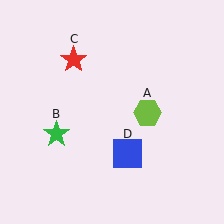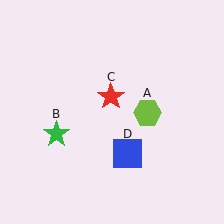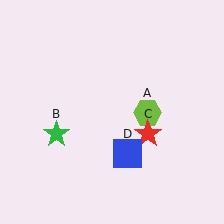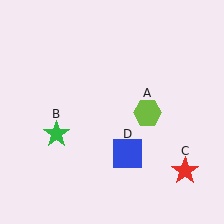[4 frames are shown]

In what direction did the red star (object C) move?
The red star (object C) moved down and to the right.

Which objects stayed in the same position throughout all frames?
Lime hexagon (object A) and green star (object B) and blue square (object D) remained stationary.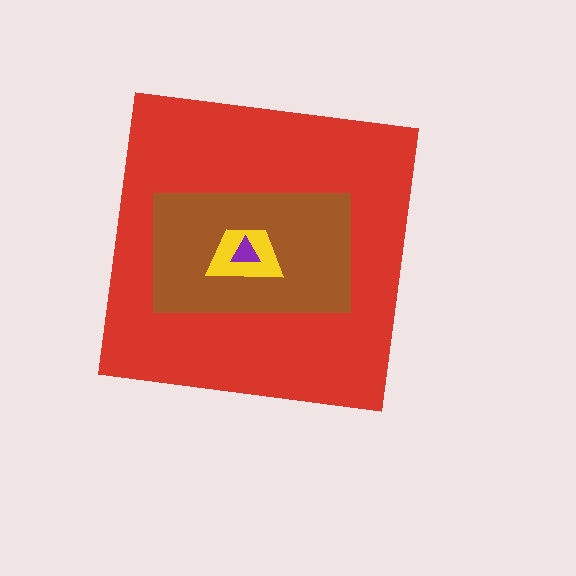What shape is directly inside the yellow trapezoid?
The purple triangle.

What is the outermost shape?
The red square.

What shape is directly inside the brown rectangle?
The yellow trapezoid.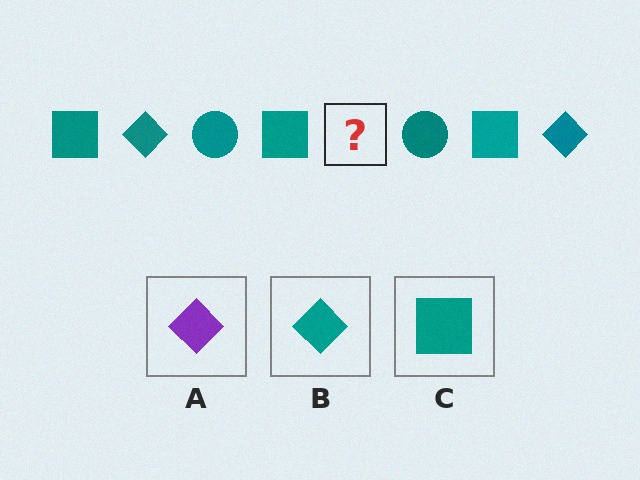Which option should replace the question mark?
Option B.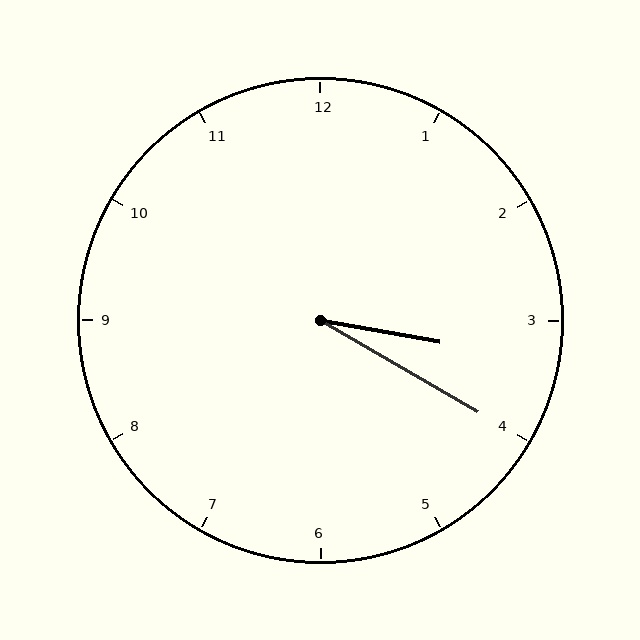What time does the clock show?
3:20.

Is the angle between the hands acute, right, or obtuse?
It is acute.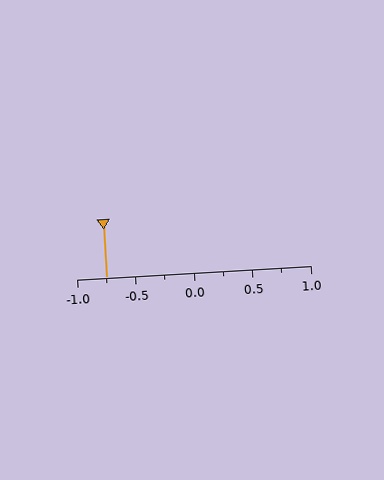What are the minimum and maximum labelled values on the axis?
The axis runs from -1.0 to 1.0.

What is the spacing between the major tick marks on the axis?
The major ticks are spaced 0.5 apart.